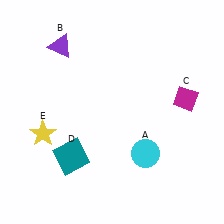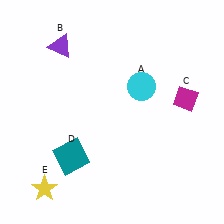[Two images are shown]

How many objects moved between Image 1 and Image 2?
2 objects moved between the two images.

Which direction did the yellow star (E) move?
The yellow star (E) moved down.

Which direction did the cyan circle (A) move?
The cyan circle (A) moved up.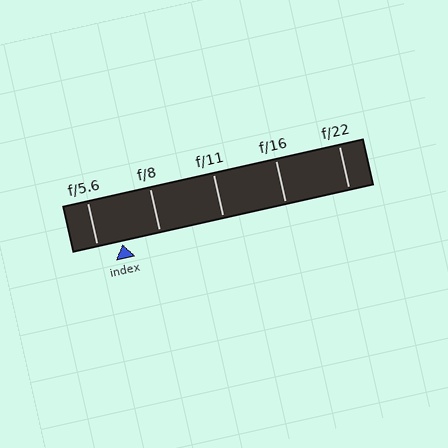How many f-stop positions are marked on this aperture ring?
There are 5 f-stop positions marked.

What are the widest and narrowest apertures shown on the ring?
The widest aperture shown is f/5.6 and the narrowest is f/22.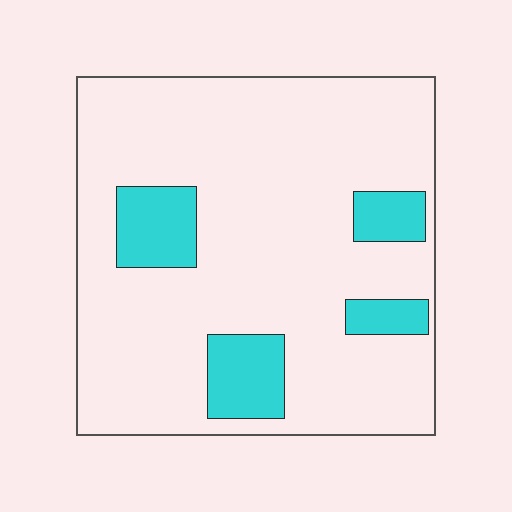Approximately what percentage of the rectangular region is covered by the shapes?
Approximately 15%.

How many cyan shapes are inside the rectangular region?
4.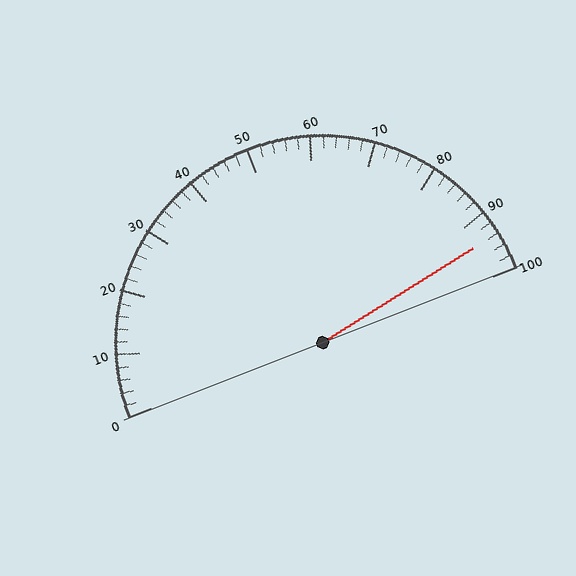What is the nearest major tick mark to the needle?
The nearest major tick mark is 90.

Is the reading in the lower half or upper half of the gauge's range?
The reading is in the upper half of the range (0 to 100).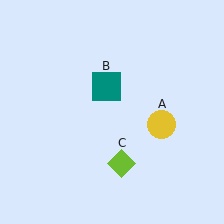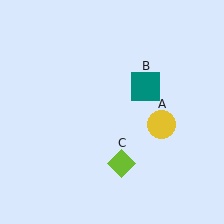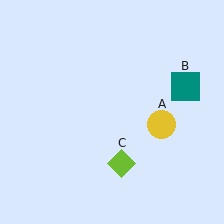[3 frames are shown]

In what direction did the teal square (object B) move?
The teal square (object B) moved right.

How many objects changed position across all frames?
1 object changed position: teal square (object B).